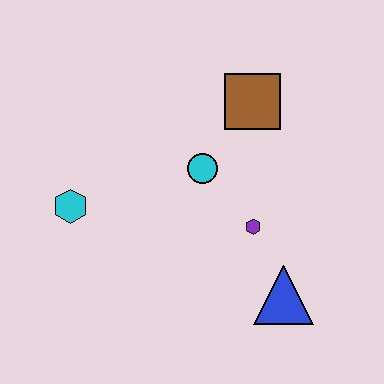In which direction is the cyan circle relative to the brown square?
The cyan circle is below the brown square.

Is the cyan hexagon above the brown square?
No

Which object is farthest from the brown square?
The cyan hexagon is farthest from the brown square.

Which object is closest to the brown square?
The cyan circle is closest to the brown square.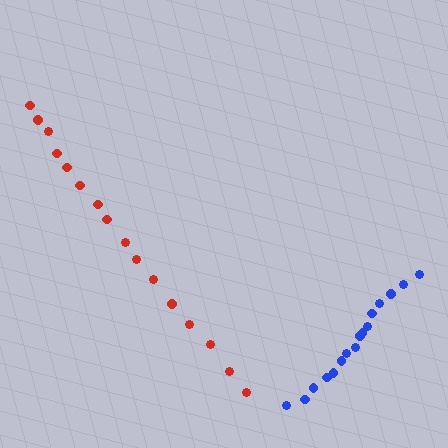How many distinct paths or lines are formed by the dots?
There are 2 distinct paths.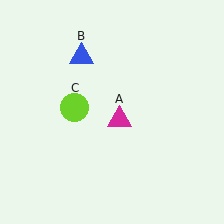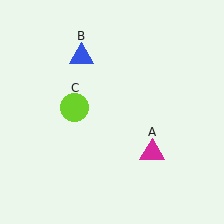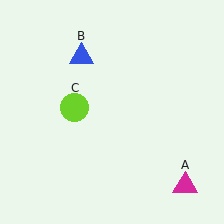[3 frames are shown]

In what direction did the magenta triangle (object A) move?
The magenta triangle (object A) moved down and to the right.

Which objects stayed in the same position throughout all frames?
Blue triangle (object B) and lime circle (object C) remained stationary.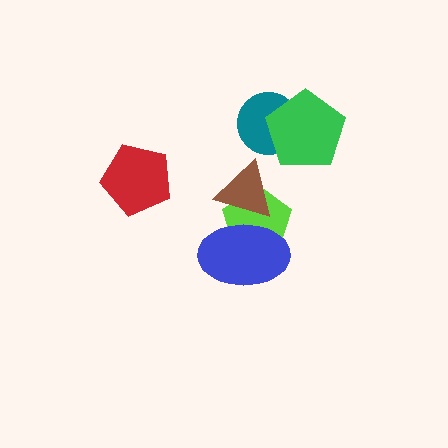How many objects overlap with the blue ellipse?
2 objects overlap with the blue ellipse.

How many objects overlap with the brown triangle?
2 objects overlap with the brown triangle.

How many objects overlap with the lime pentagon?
2 objects overlap with the lime pentagon.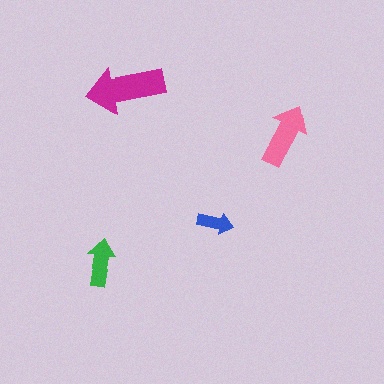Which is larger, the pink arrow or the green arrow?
The pink one.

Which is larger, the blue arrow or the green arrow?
The green one.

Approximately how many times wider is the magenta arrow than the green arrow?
About 1.5 times wider.